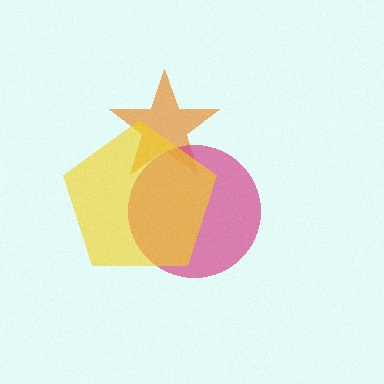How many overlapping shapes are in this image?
There are 3 overlapping shapes in the image.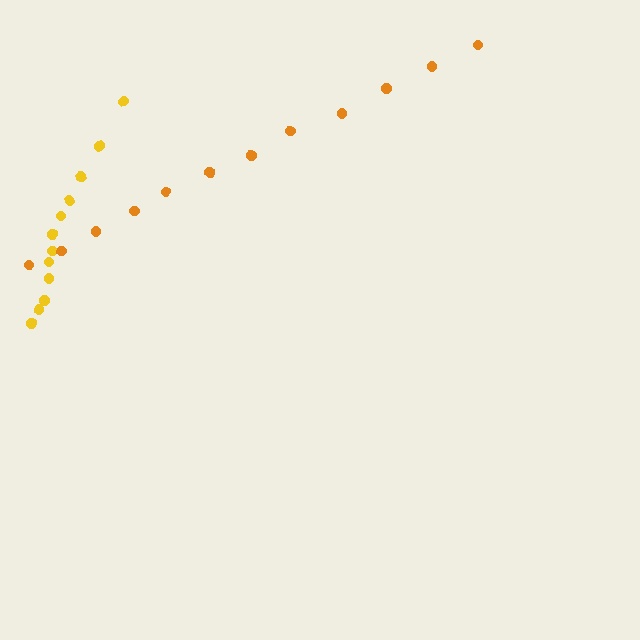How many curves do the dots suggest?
There are 2 distinct paths.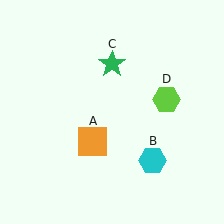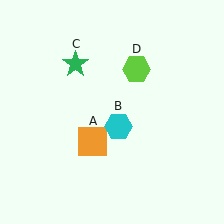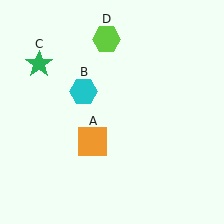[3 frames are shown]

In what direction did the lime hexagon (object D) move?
The lime hexagon (object D) moved up and to the left.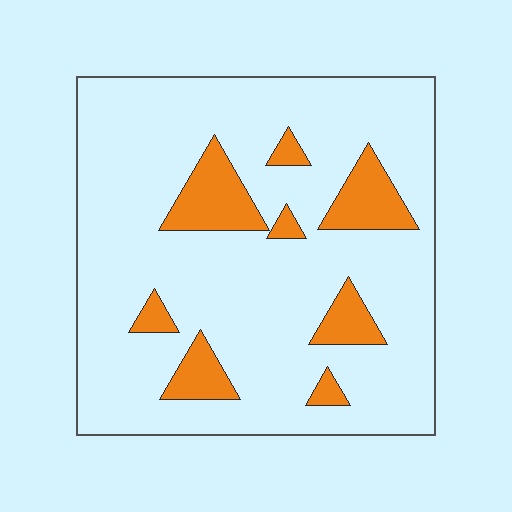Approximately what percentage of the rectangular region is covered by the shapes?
Approximately 15%.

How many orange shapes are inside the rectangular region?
8.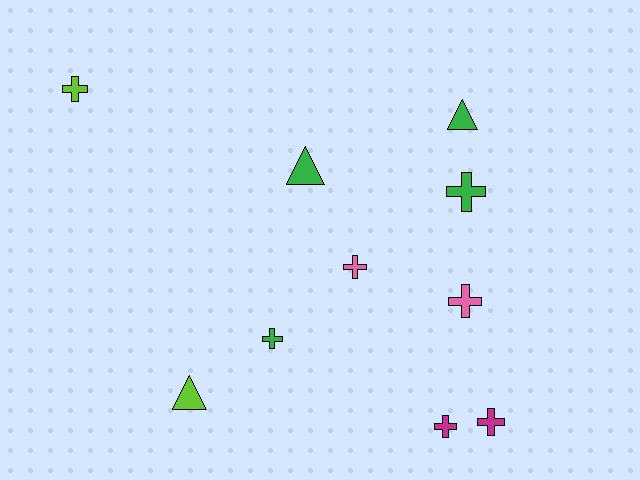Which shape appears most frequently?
Cross, with 7 objects.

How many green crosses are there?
There are 2 green crosses.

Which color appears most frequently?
Green, with 4 objects.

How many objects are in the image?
There are 10 objects.